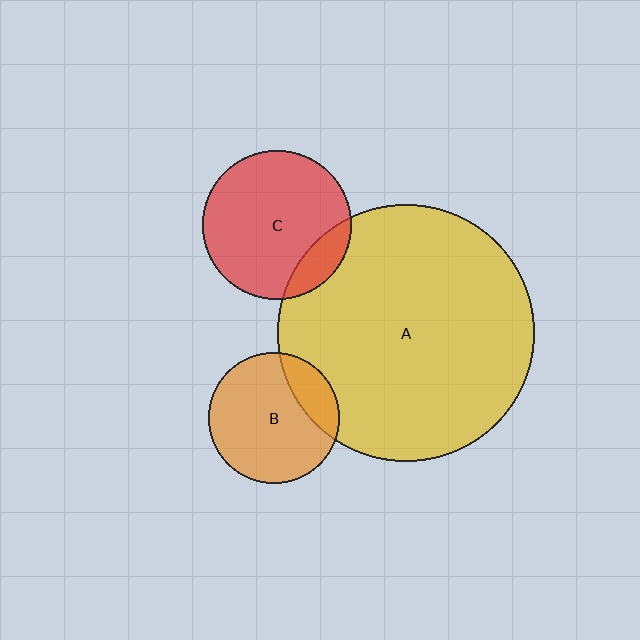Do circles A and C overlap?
Yes.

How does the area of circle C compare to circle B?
Approximately 1.3 times.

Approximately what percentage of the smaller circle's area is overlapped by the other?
Approximately 15%.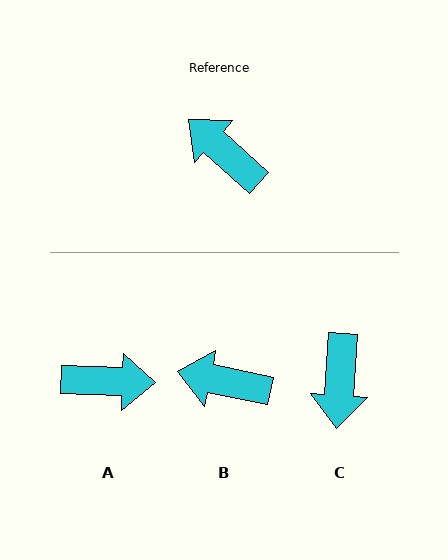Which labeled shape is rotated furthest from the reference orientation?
A, about 139 degrees away.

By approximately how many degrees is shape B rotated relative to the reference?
Approximately 30 degrees counter-clockwise.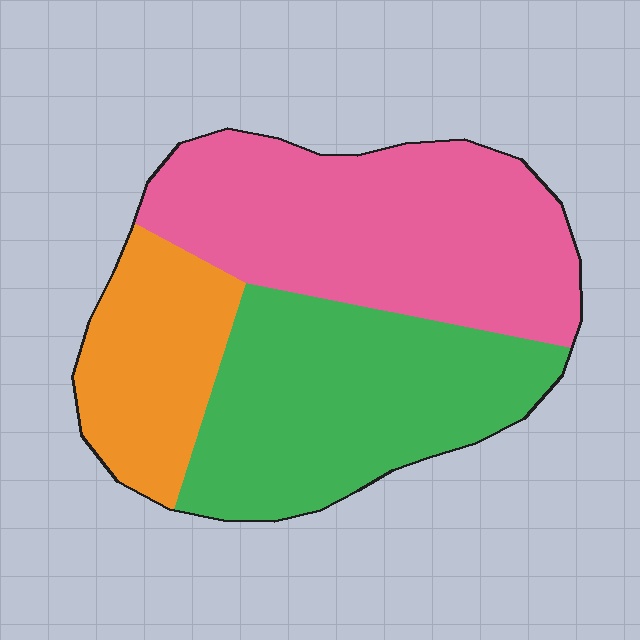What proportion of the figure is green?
Green takes up about three eighths (3/8) of the figure.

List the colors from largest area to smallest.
From largest to smallest: pink, green, orange.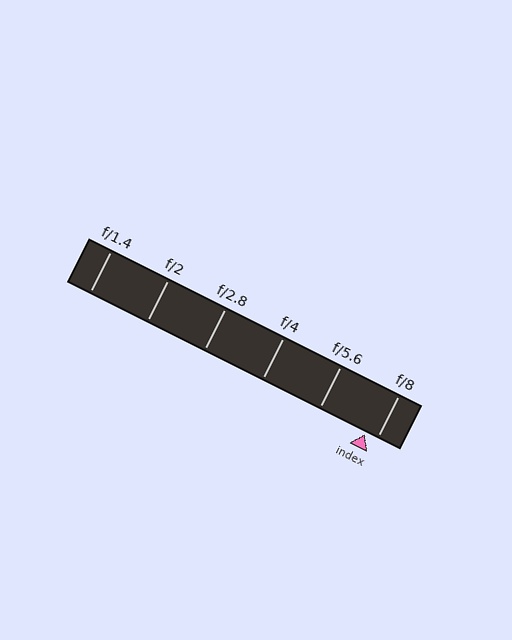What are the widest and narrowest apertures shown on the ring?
The widest aperture shown is f/1.4 and the narrowest is f/8.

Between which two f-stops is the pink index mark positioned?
The index mark is between f/5.6 and f/8.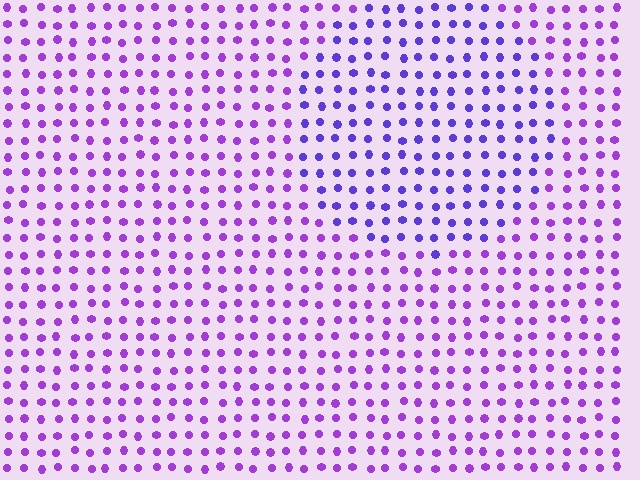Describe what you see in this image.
The image is filled with small purple elements in a uniform arrangement. A circle-shaped region is visible where the elements are tinted to a slightly different hue, forming a subtle color boundary.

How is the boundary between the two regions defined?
The boundary is defined purely by a slight shift in hue (about 28 degrees). Spacing, size, and orientation are identical on both sides.